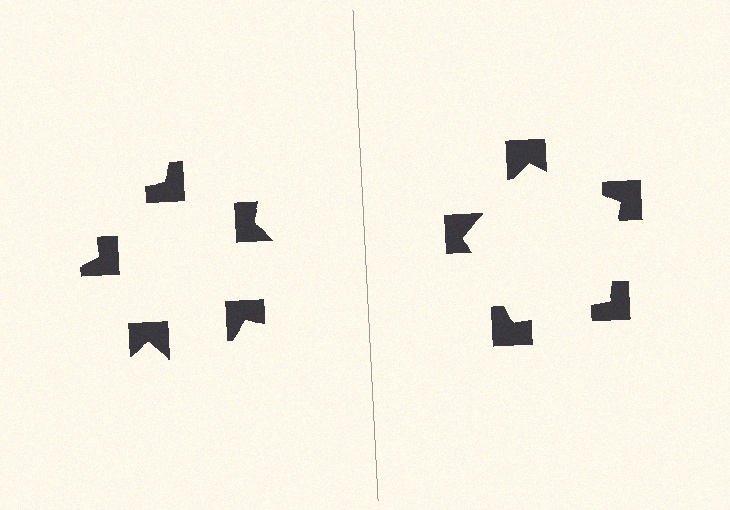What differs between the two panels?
The notched squares are positioned identically on both sides; only the wedge orientations differ. On the right they align to a pentagon; on the left they are misaligned.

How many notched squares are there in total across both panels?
10 — 5 on each side.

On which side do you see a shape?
An illusory pentagon appears on the right side. On the left side the wedge cuts are rotated, so no coherent shape forms.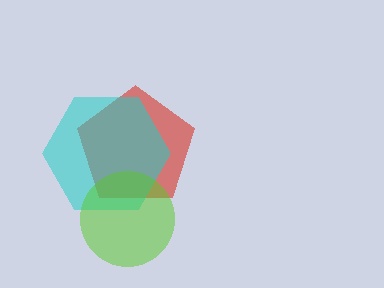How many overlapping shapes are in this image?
There are 3 overlapping shapes in the image.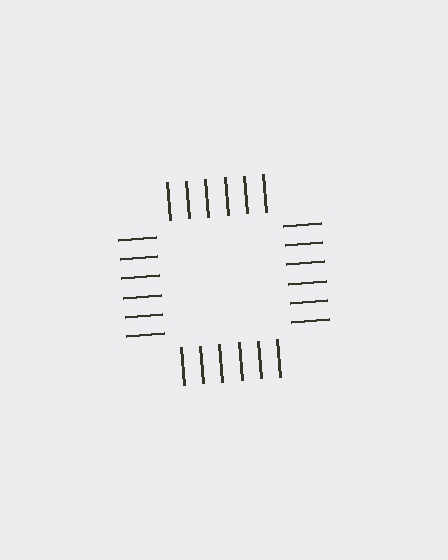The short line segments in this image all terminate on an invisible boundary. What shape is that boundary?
An illusory square — the line segments terminate on its edges but no continuous stroke is drawn.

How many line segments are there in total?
24 — 6 along each of the 4 edges.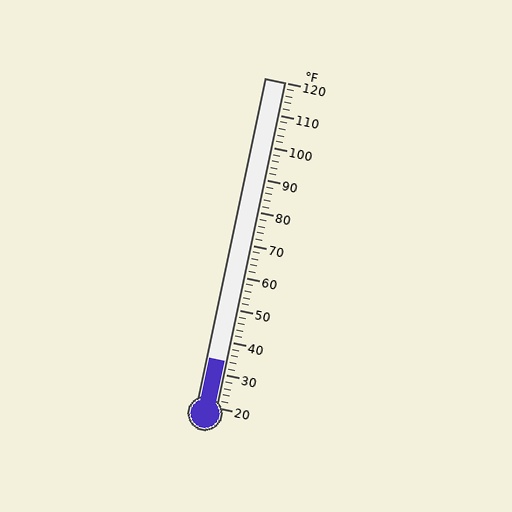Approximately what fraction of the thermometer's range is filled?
The thermometer is filled to approximately 15% of its range.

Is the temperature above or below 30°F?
The temperature is above 30°F.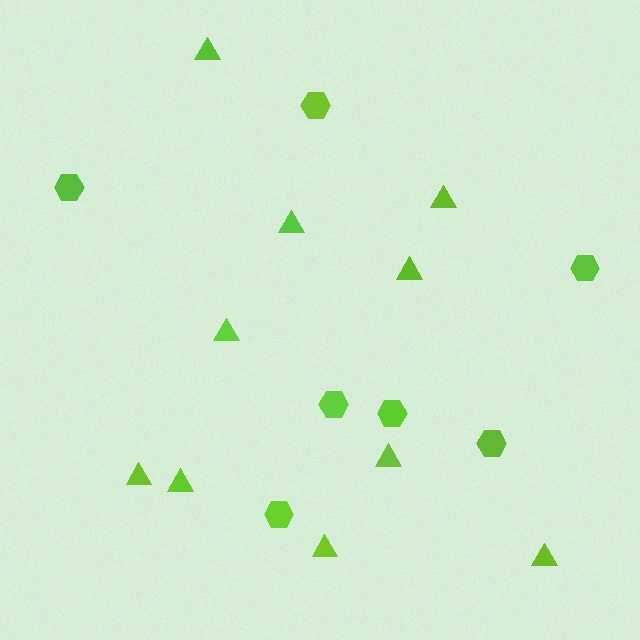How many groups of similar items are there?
There are 2 groups: one group of triangles (10) and one group of hexagons (7).